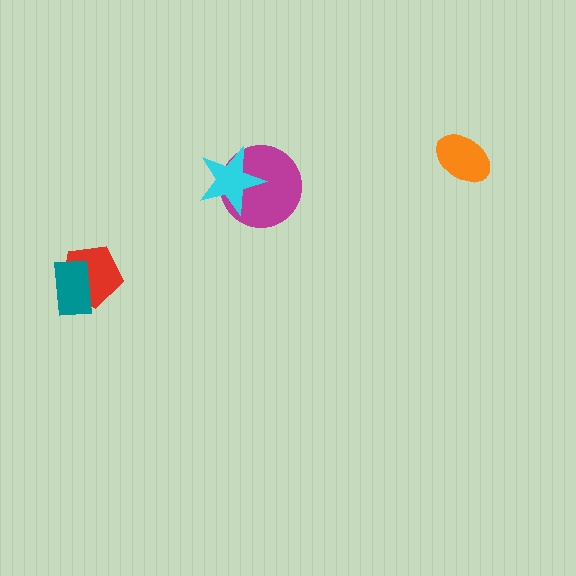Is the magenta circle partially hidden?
Yes, it is partially covered by another shape.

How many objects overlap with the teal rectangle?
1 object overlaps with the teal rectangle.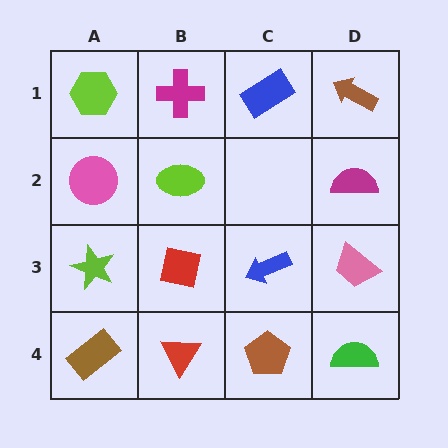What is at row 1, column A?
A lime hexagon.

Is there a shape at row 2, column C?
No, that cell is empty.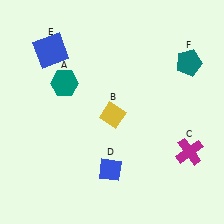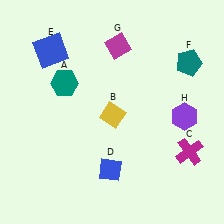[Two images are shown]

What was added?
A magenta diamond (G), a purple hexagon (H) were added in Image 2.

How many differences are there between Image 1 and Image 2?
There are 2 differences between the two images.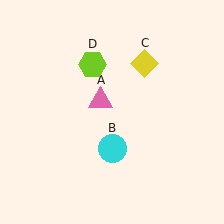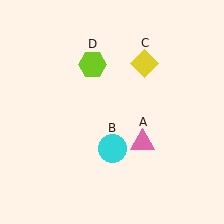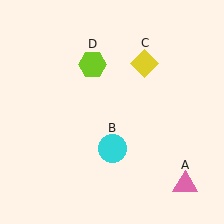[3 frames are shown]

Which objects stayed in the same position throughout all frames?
Cyan circle (object B) and yellow diamond (object C) and lime hexagon (object D) remained stationary.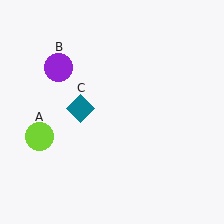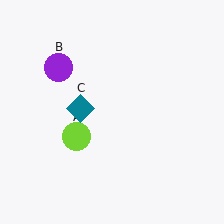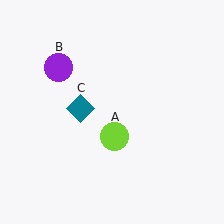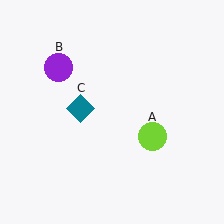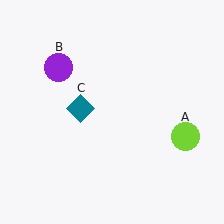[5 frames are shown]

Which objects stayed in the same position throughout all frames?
Purple circle (object B) and teal diamond (object C) remained stationary.